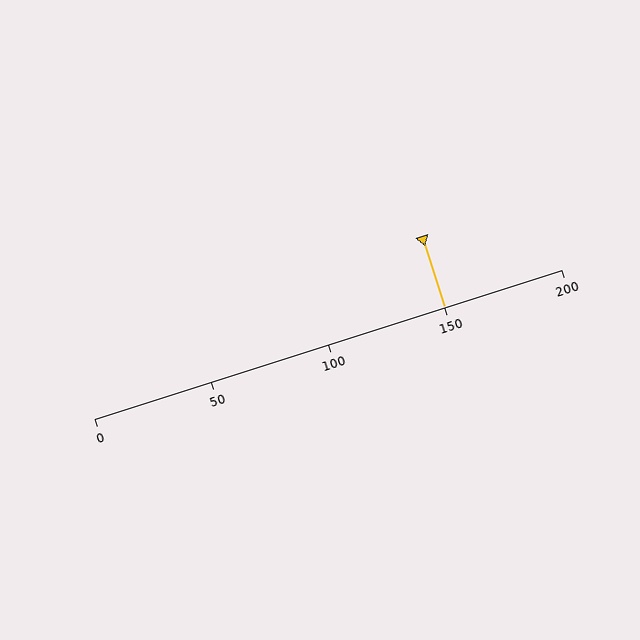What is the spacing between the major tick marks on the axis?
The major ticks are spaced 50 apart.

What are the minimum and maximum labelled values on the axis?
The axis runs from 0 to 200.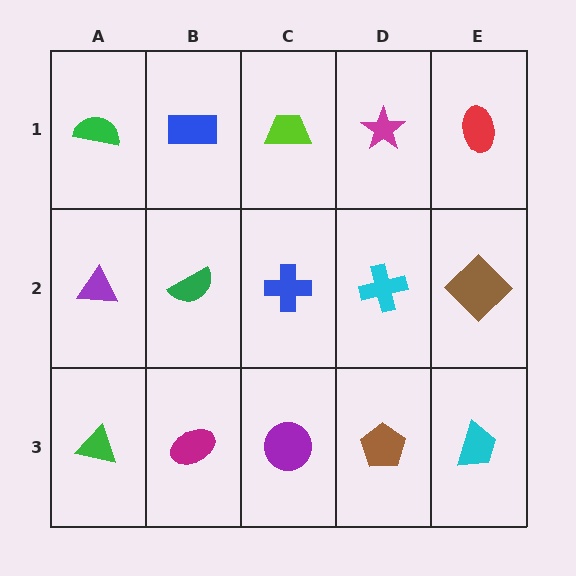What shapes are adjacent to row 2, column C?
A lime trapezoid (row 1, column C), a purple circle (row 3, column C), a green semicircle (row 2, column B), a cyan cross (row 2, column D).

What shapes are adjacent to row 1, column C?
A blue cross (row 2, column C), a blue rectangle (row 1, column B), a magenta star (row 1, column D).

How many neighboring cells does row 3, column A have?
2.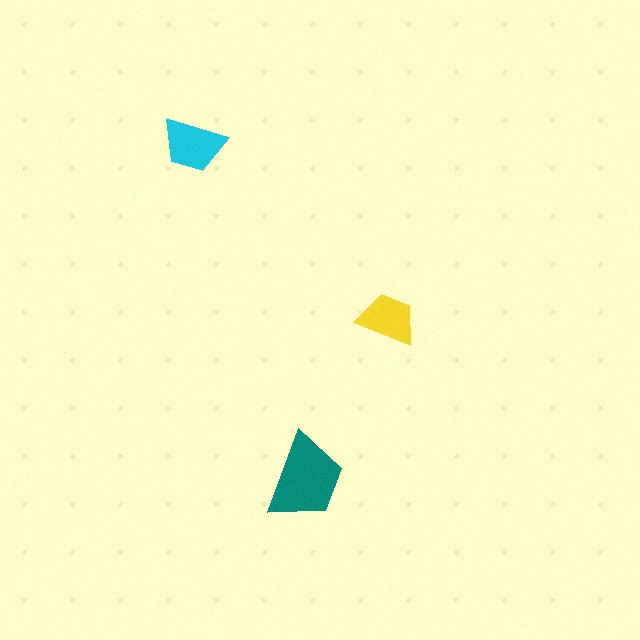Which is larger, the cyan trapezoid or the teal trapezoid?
The teal one.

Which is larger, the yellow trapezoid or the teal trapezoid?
The teal one.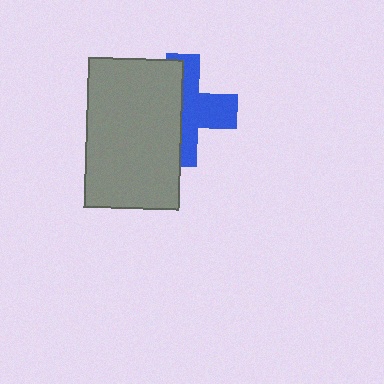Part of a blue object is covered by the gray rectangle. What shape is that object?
It is a cross.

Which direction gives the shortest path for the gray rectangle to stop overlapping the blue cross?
Moving left gives the shortest separation.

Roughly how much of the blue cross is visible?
About half of it is visible (roughly 50%).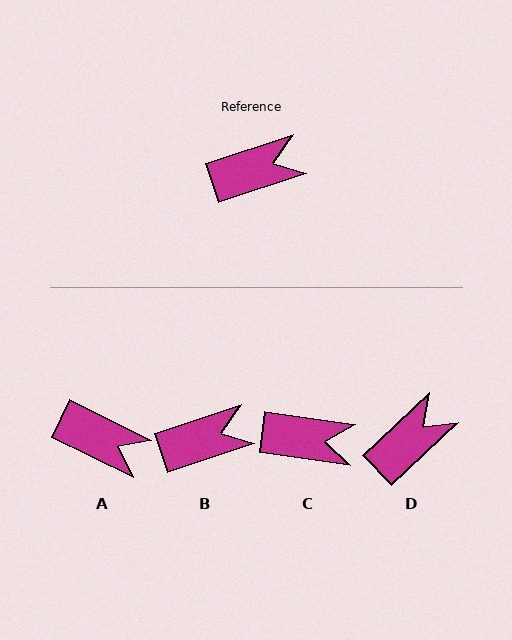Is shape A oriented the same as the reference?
No, it is off by about 45 degrees.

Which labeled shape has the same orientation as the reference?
B.